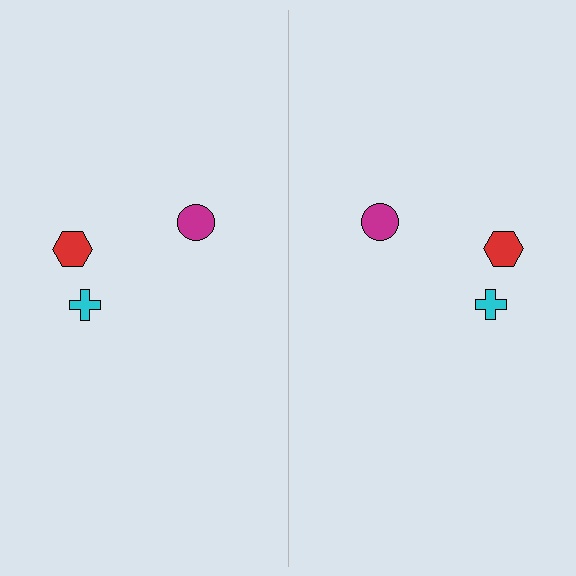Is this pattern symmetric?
Yes, this pattern has bilateral (reflection) symmetry.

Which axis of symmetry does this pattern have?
The pattern has a vertical axis of symmetry running through the center of the image.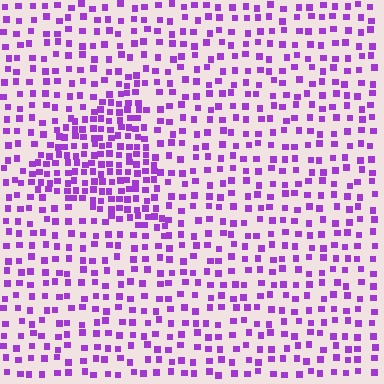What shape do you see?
I see a triangle.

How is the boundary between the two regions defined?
The boundary is defined by a change in element density (approximately 2.0x ratio). All elements are the same color, size, and shape.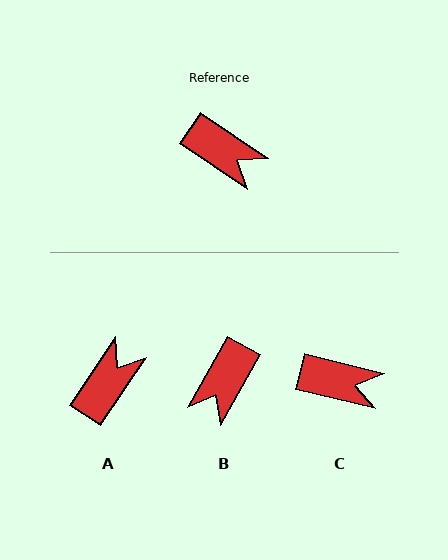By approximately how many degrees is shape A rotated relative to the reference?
Approximately 90 degrees counter-clockwise.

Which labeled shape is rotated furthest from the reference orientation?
A, about 90 degrees away.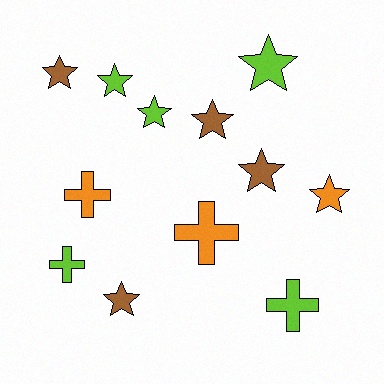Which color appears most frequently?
Lime, with 5 objects.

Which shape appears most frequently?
Star, with 8 objects.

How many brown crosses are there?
There are no brown crosses.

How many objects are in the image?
There are 12 objects.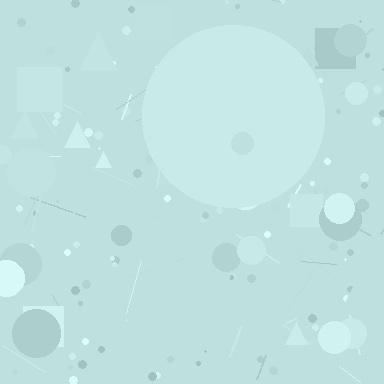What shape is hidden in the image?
A circle is hidden in the image.